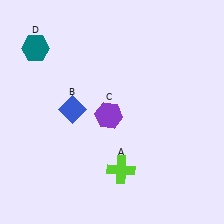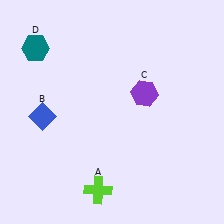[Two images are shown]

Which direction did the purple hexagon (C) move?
The purple hexagon (C) moved right.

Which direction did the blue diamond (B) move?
The blue diamond (B) moved left.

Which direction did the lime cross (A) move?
The lime cross (A) moved left.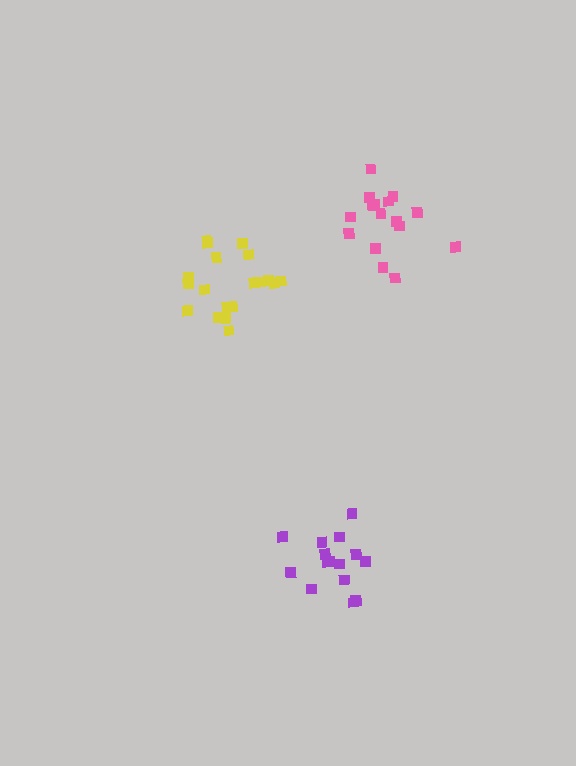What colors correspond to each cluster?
The clusters are colored: yellow, purple, pink.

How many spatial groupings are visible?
There are 3 spatial groupings.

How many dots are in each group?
Group 1: 19 dots, Group 2: 15 dots, Group 3: 17 dots (51 total).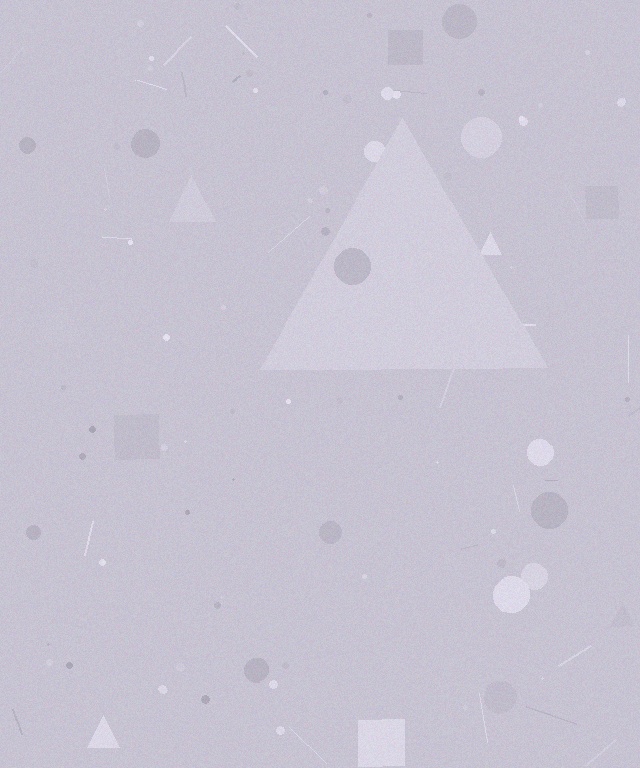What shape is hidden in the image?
A triangle is hidden in the image.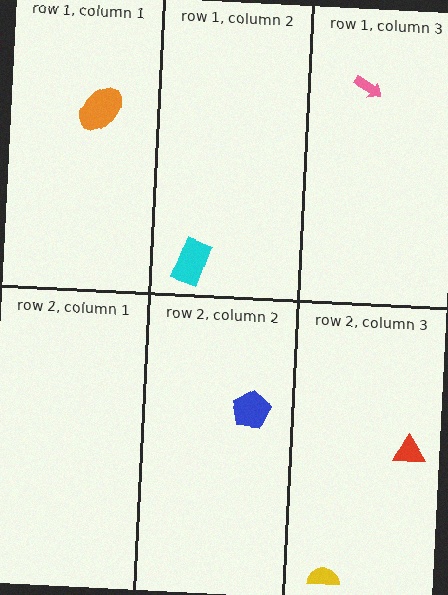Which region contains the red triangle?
The row 2, column 3 region.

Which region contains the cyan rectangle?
The row 1, column 2 region.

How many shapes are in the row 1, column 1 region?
1.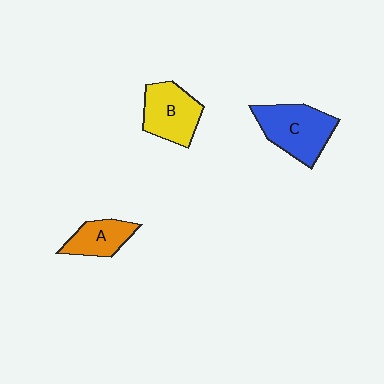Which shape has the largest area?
Shape C (blue).